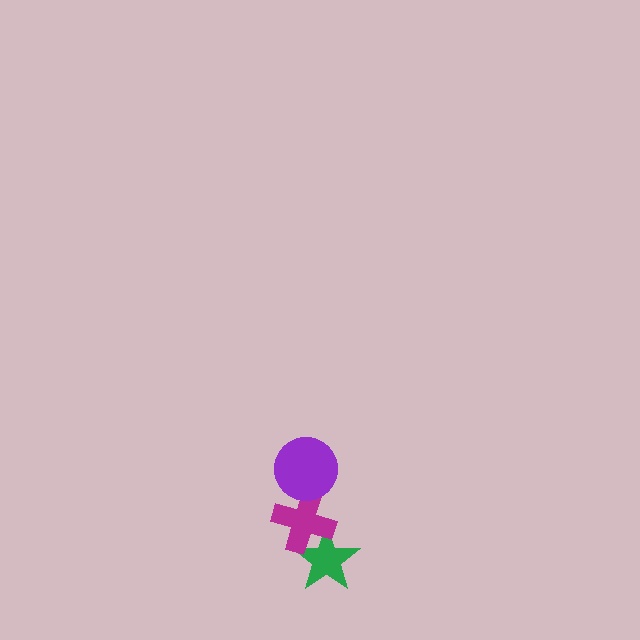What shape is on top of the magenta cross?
The purple circle is on top of the magenta cross.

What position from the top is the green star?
The green star is 3rd from the top.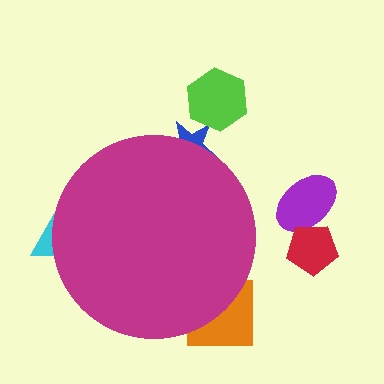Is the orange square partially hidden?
Yes, the orange square is partially hidden behind the magenta circle.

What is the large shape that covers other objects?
A magenta circle.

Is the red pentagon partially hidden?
No, the red pentagon is fully visible.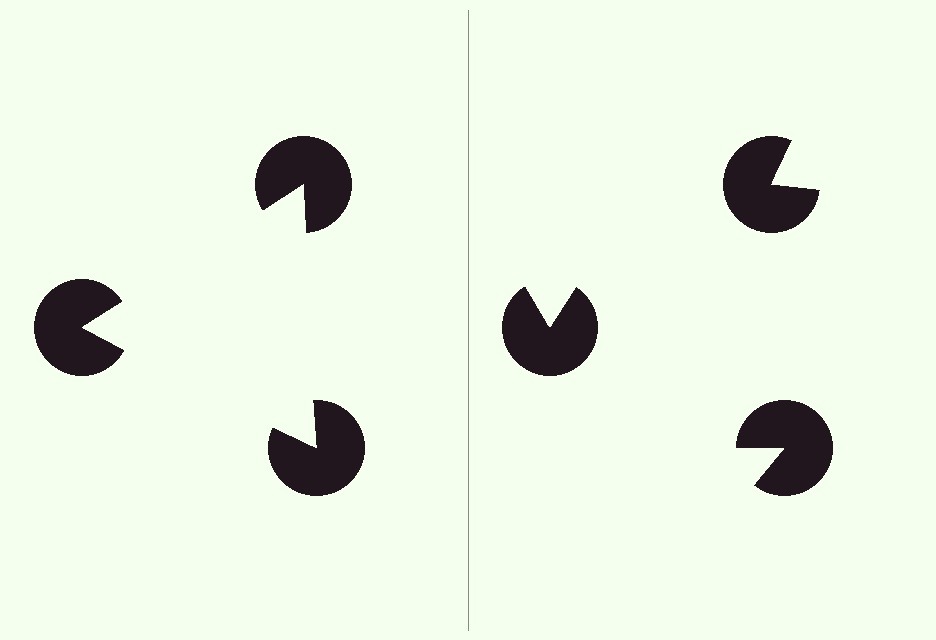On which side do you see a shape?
An illusory triangle appears on the left side. On the right side the wedge cuts are rotated, so no coherent shape forms.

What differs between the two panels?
The pac-man discs are positioned identically on both sides; only the wedge orientations differ. On the left they align to a triangle; on the right they are misaligned.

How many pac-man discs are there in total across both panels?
6 — 3 on each side.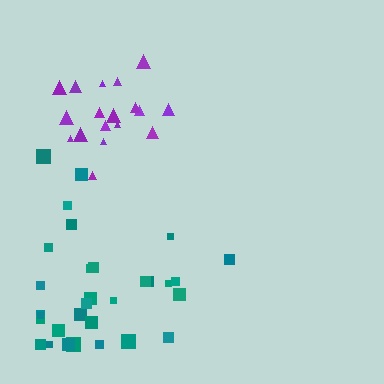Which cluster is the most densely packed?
Purple.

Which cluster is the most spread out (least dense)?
Teal.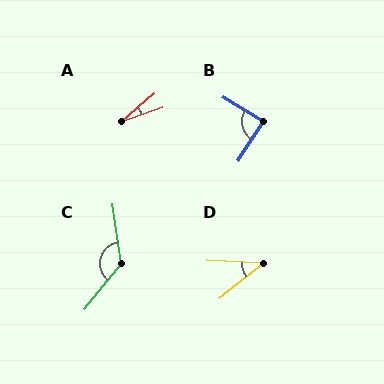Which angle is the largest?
C, at approximately 133 degrees.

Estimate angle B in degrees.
Approximately 88 degrees.